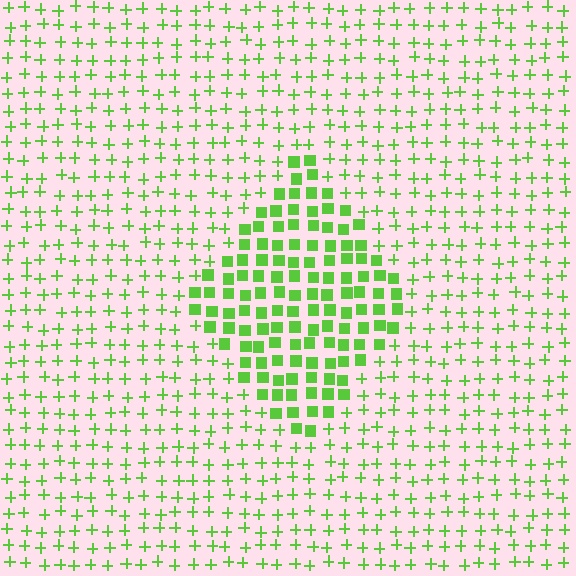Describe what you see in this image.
The image is filled with small lime elements arranged in a uniform grid. A diamond-shaped region contains squares, while the surrounding area contains plus signs. The boundary is defined purely by the change in element shape.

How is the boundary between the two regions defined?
The boundary is defined by a change in element shape: squares inside vs. plus signs outside. All elements share the same color and spacing.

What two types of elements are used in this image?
The image uses squares inside the diamond region and plus signs outside it.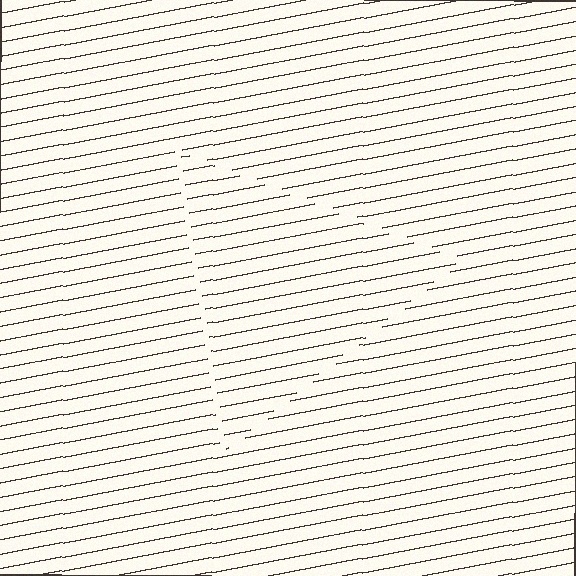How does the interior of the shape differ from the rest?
The interior of the shape contains the same grating, shifted by half a period — the contour is defined by the phase discontinuity where line-ends from the inner and outer gratings abut.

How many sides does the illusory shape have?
3 sides — the line-ends trace a triangle.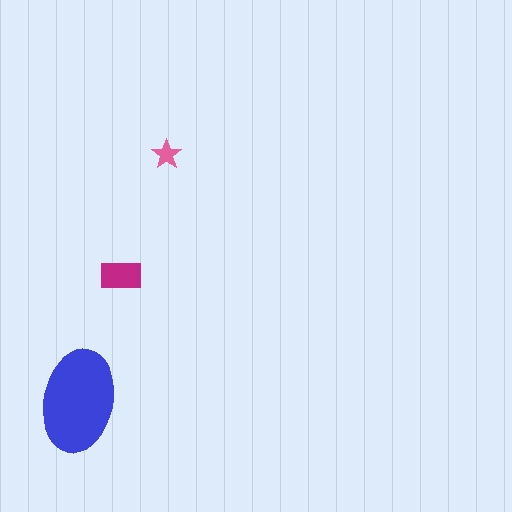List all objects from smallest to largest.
The pink star, the magenta rectangle, the blue ellipse.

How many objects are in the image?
There are 3 objects in the image.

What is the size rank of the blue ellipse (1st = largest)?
1st.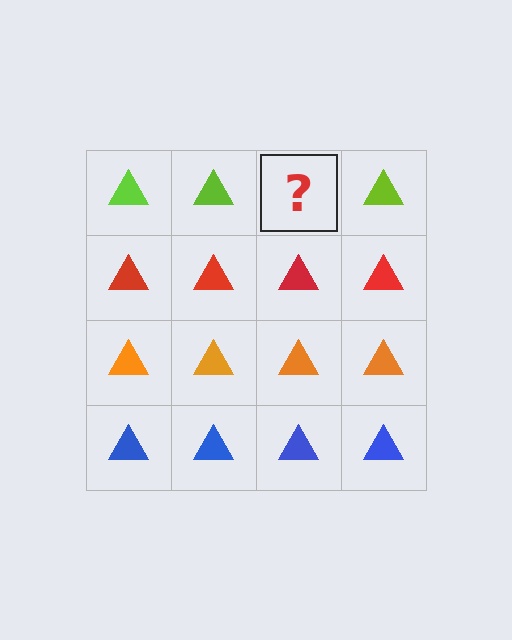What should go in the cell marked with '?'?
The missing cell should contain a lime triangle.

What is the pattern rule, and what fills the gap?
The rule is that each row has a consistent color. The gap should be filled with a lime triangle.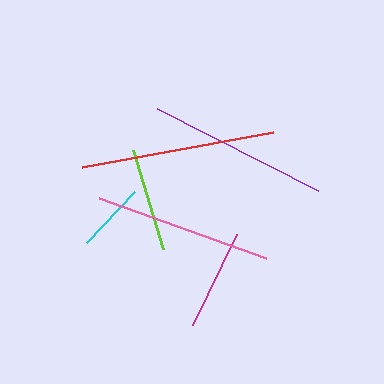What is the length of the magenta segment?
The magenta segment is approximately 101 pixels long.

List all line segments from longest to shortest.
From longest to shortest: red, purple, pink, lime, magenta, cyan.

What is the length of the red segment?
The red segment is approximately 194 pixels long.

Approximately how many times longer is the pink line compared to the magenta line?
The pink line is approximately 1.7 times the length of the magenta line.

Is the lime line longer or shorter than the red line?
The red line is longer than the lime line.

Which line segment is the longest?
The red line is the longest at approximately 194 pixels.